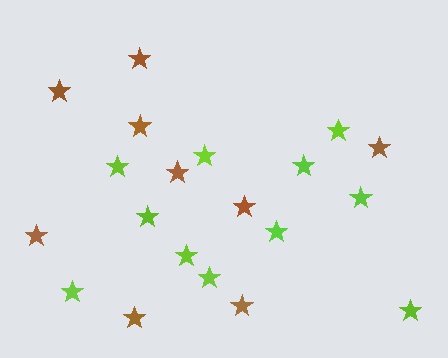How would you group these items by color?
There are 2 groups: one group of brown stars (9) and one group of lime stars (11).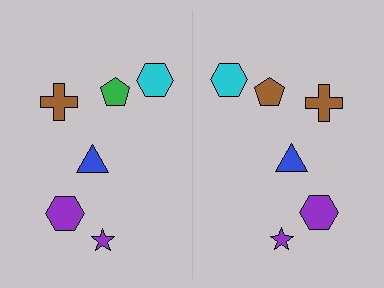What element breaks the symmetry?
The brown pentagon on the right side breaks the symmetry — its mirror counterpart is green.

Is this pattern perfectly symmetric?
No, the pattern is not perfectly symmetric. The brown pentagon on the right side breaks the symmetry — its mirror counterpart is green.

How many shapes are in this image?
There are 12 shapes in this image.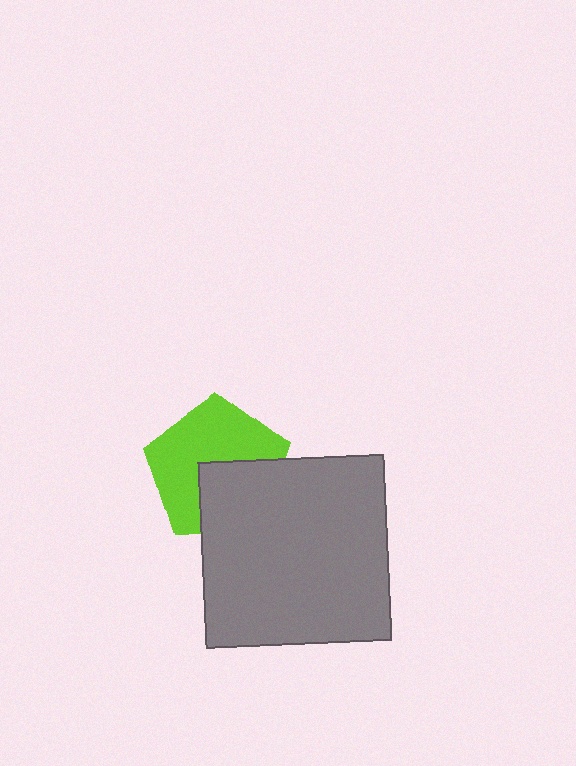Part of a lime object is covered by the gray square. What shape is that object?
It is a pentagon.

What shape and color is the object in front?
The object in front is a gray square.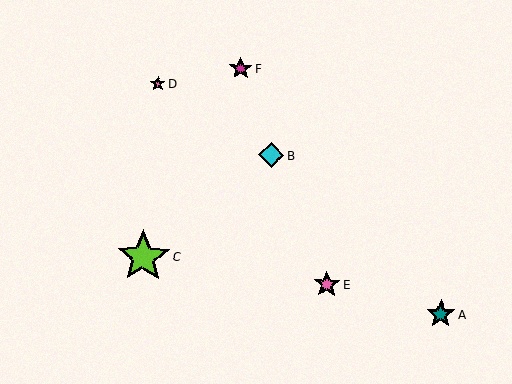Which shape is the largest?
The lime star (labeled C) is the largest.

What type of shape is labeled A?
Shape A is a teal star.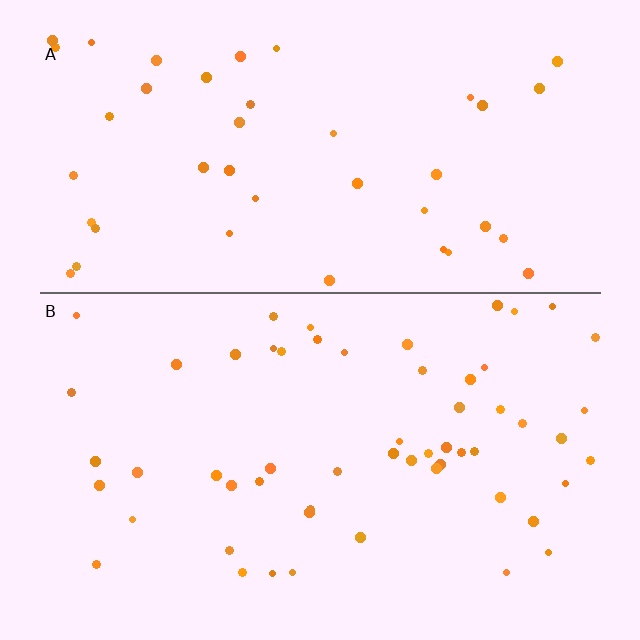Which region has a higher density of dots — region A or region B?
B (the bottom).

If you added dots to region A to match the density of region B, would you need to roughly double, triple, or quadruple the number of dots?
Approximately double.